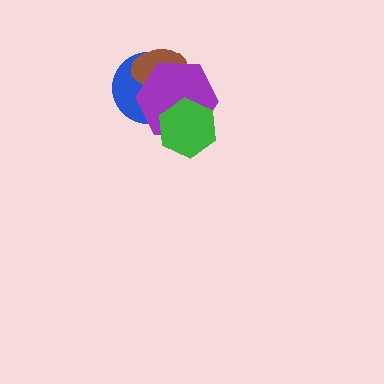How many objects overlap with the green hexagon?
2 objects overlap with the green hexagon.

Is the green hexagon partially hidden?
No, no other shape covers it.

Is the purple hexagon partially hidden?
Yes, it is partially covered by another shape.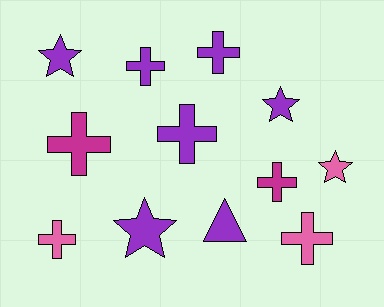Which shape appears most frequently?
Cross, with 7 objects.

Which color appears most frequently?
Purple, with 7 objects.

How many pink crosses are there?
There are 2 pink crosses.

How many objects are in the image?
There are 12 objects.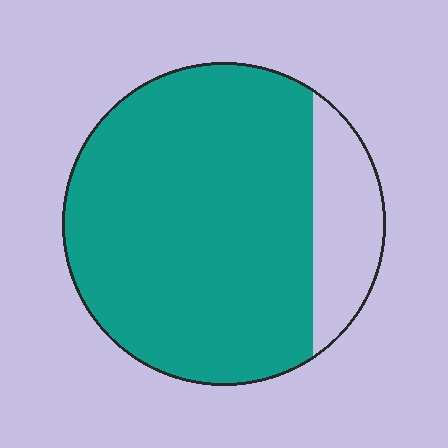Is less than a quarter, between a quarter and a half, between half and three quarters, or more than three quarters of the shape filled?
More than three quarters.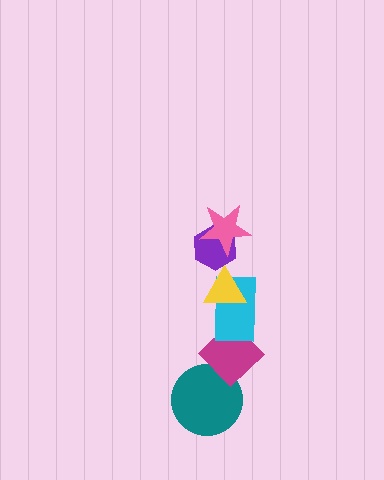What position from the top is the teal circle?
The teal circle is 6th from the top.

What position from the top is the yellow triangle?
The yellow triangle is 3rd from the top.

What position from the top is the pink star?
The pink star is 1st from the top.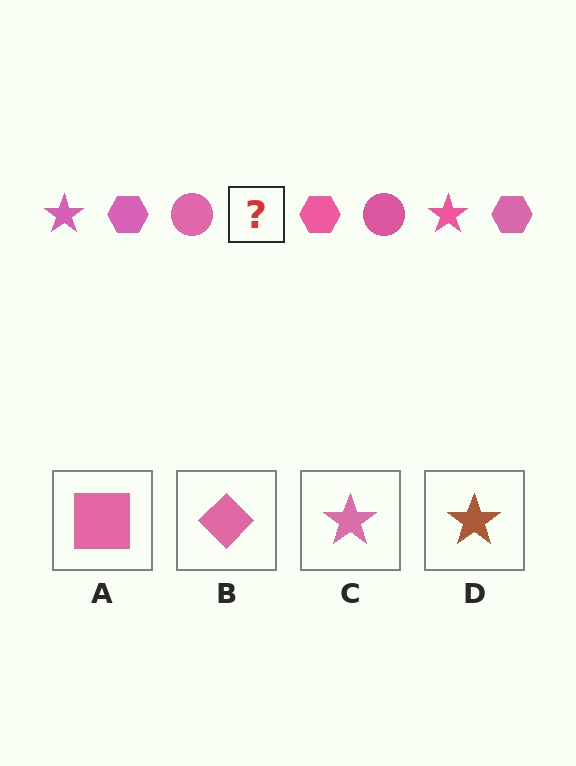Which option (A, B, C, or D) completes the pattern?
C.